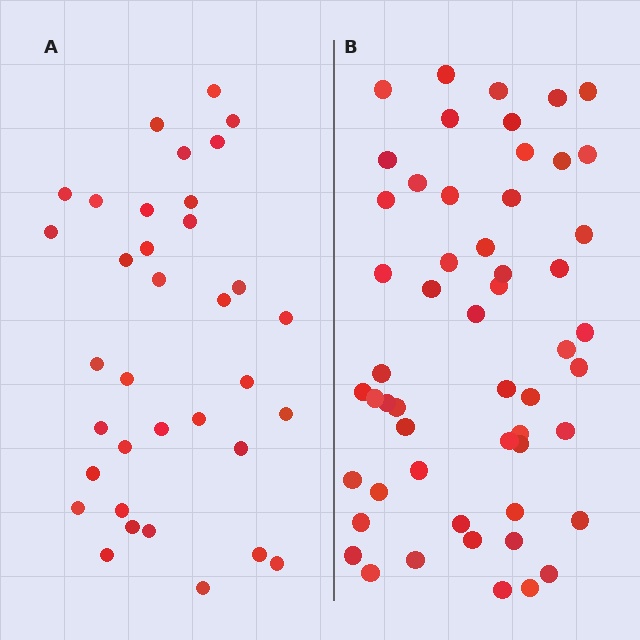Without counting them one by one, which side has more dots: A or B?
Region B (the right region) has more dots.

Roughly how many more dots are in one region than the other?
Region B has approximately 20 more dots than region A.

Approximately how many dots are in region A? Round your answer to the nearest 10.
About 40 dots. (The exact count is 35, which rounds to 40.)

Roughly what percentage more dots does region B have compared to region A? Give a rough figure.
About 55% more.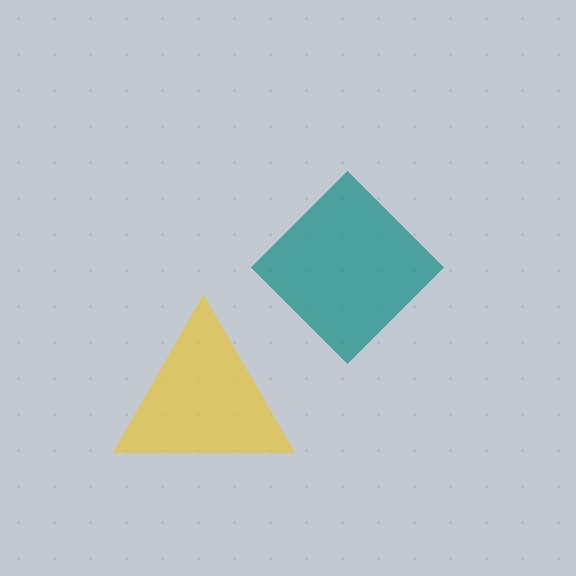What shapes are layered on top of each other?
The layered shapes are: a teal diamond, a yellow triangle.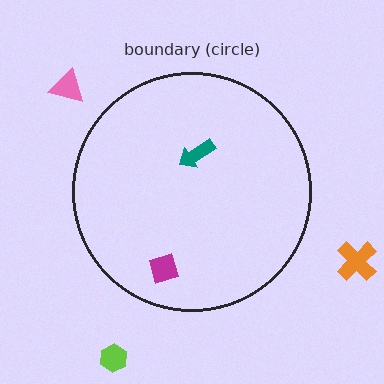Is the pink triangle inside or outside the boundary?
Outside.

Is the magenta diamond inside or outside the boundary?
Inside.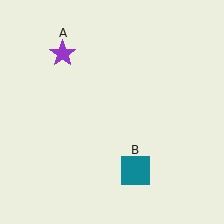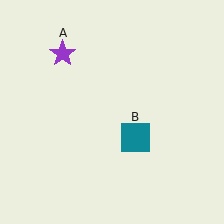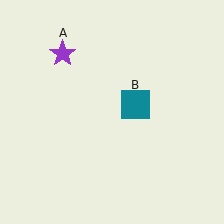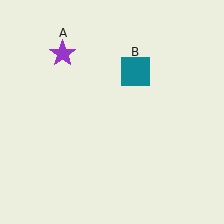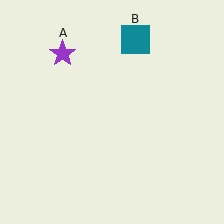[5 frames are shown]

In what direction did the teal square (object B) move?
The teal square (object B) moved up.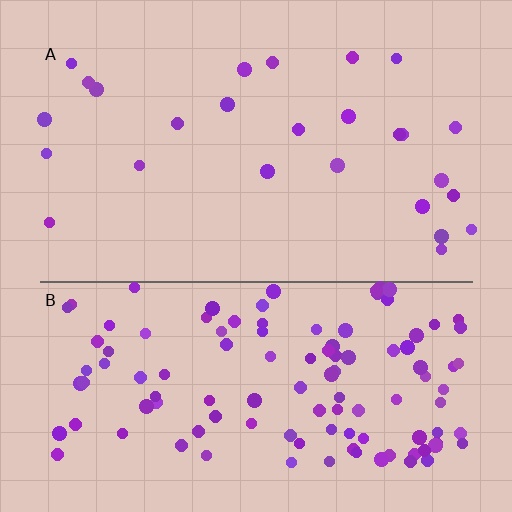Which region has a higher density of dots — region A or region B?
B (the bottom).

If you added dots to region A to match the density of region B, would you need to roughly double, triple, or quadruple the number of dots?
Approximately quadruple.